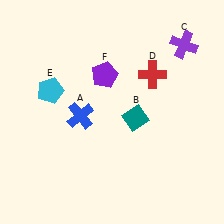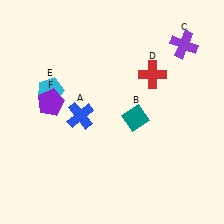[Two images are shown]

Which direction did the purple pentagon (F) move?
The purple pentagon (F) moved left.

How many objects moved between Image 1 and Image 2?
1 object moved between the two images.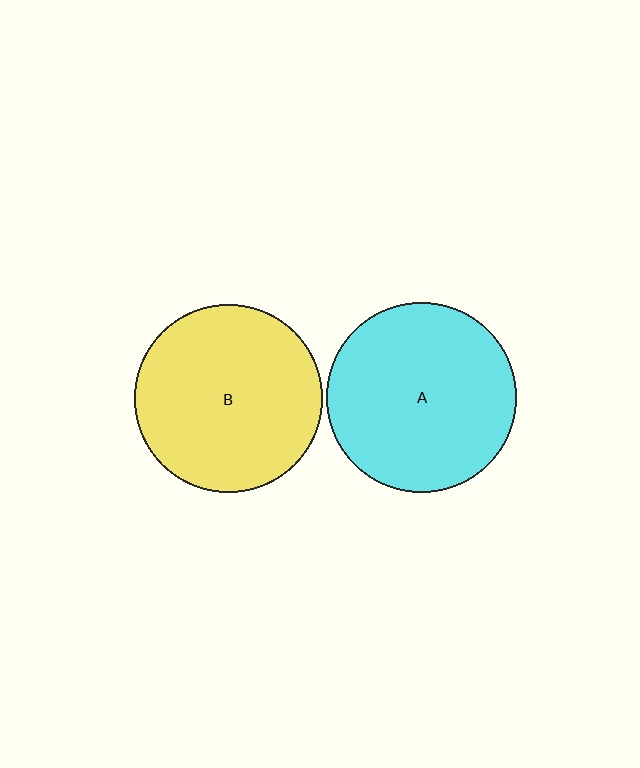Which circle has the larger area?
Circle A (cyan).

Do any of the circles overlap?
No, none of the circles overlap.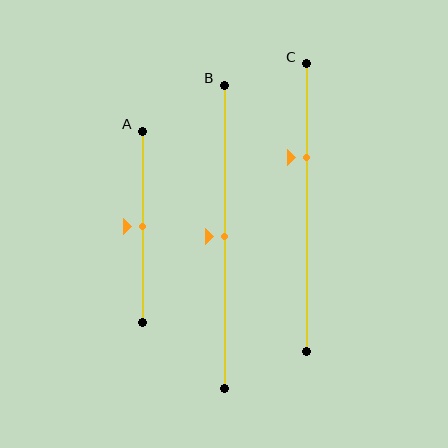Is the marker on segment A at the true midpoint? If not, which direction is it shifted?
Yes, the marker on segment A is at the true midpoint.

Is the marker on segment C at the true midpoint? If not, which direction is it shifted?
No, the marker on segment C is shifted upward by about 17% of the segment length.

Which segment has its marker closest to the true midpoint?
Segment A has its marker closest to the true midpoint.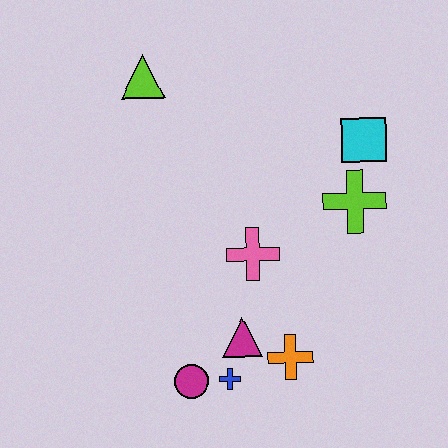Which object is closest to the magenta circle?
The blue cross is closest to the magenta circle.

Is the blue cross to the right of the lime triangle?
Yes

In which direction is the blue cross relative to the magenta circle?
The blue cross is to the right of the magenta circle.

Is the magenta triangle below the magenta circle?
No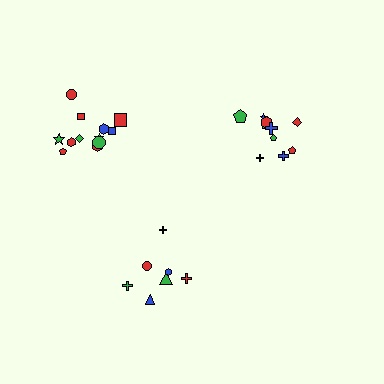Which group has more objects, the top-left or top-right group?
The top-left group.